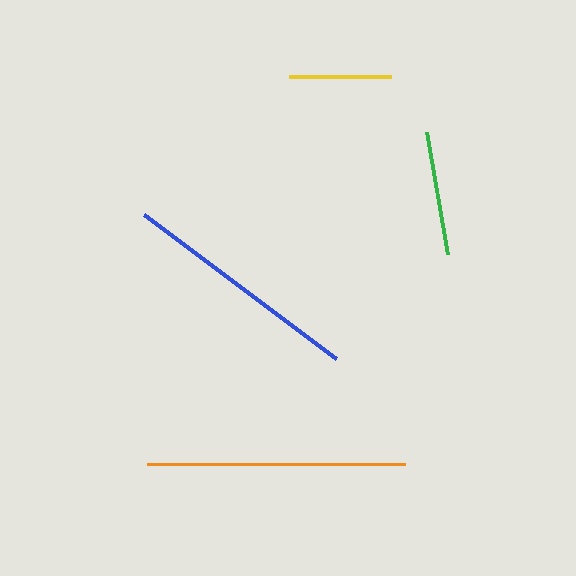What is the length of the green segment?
The green segment is approximately 124 pixels long.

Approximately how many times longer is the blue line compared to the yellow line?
The blue line is approximately 2.4 times the length of the yellow line.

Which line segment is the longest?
The orange line is the longest at approximately 258 pixels.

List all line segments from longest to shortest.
From longest to shortest: orange, blue, green, yellow.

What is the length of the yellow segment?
The yellow segment is approximately 101 pixels long.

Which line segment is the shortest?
The yellow line is the shortest at approximately 101 pixels.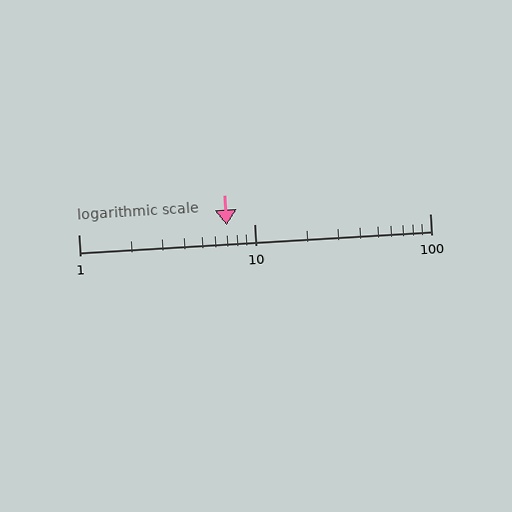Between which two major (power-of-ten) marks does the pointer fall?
The pointer is between 1 and 10.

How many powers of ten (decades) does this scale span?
The scale spans 2 decades, from 1 to 100.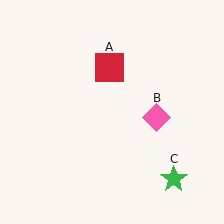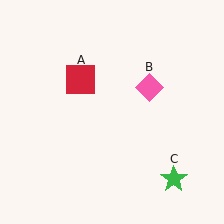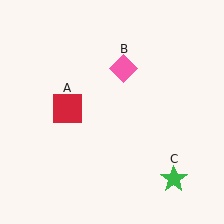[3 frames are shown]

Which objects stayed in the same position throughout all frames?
Green star (object C) remained stationary.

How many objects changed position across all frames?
2 objects changed position: red square (object A), pink diamond (object B).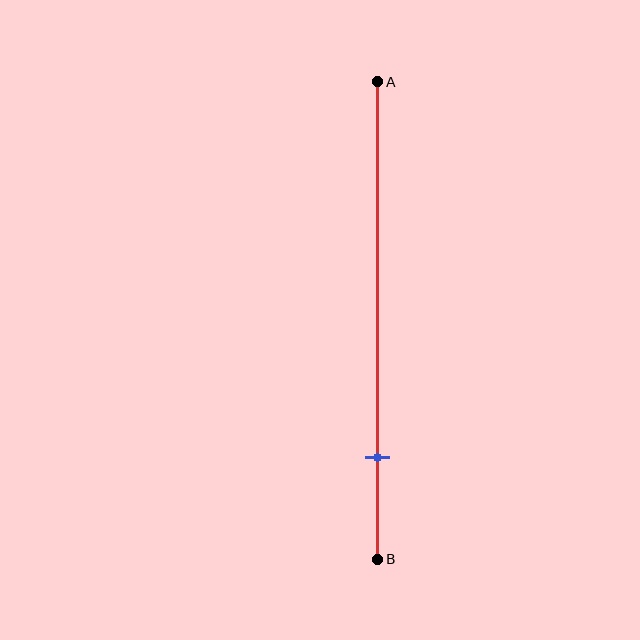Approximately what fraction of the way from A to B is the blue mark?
The blue mark is approximately 80% of the way from A to B.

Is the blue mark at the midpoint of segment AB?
No, the mark is at about 80% from A, not at the 50% midpoint.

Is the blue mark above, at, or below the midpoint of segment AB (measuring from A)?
The blue mark is below the midpoint of segment AB.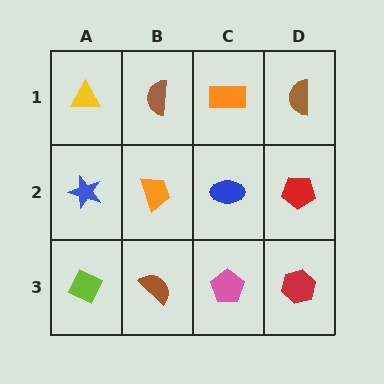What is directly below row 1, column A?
A blue star.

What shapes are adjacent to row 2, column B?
A brown semicircle (row 1, column B), a brown semicircle (row 3, column B), a blue star (row 2, column A), a blue ellipse (row 2, column C).